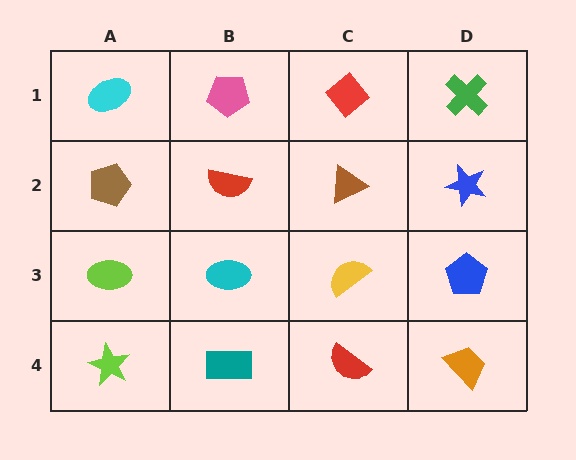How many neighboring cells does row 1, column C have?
3.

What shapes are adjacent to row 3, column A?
A brown pentagon (row 2, column A), a lime star (row 4, column A), a cyan ellipse (row 3, column B).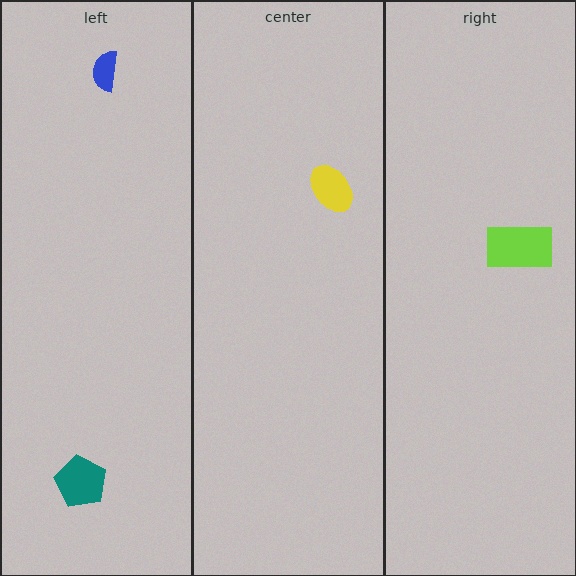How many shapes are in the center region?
1.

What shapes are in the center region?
The yellow ellipse.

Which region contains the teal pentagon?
The left region.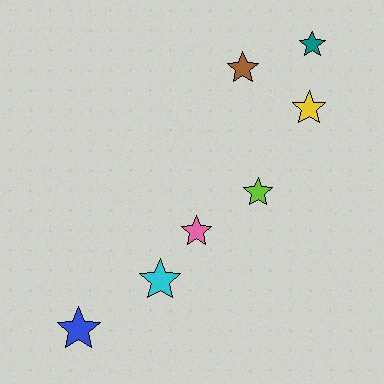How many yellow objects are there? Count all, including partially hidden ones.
There is 1 yellow object.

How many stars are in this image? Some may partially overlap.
There are 7 stars.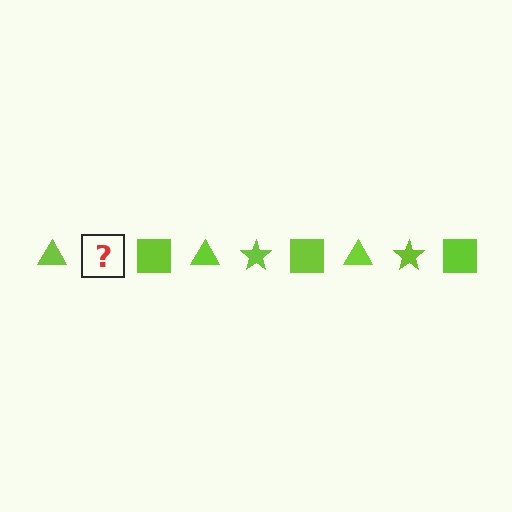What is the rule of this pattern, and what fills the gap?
The rule is that the pattern cycles through triangle, star, square shapes in lime. The gap should be filled with a lime star.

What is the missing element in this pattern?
The missing element is a lime star.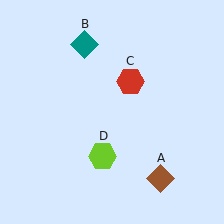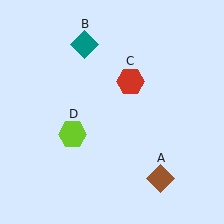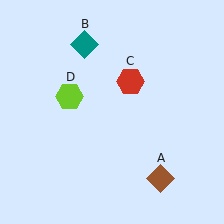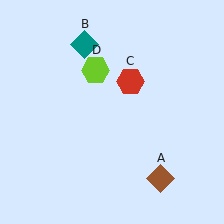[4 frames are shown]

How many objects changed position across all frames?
1 object changed position: lime hexagon (object D).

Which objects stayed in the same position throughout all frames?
Brown diamond (object A) and teal diamond (object B) and red hexagon (object C) remained stationary.